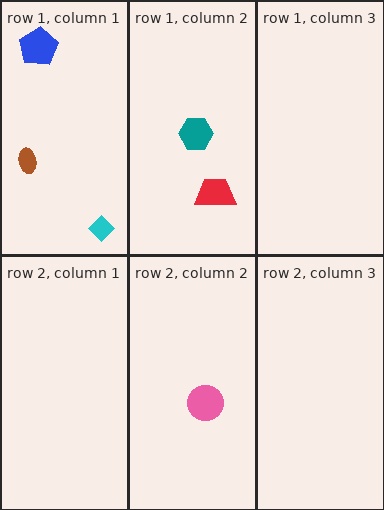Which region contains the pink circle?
The row 2, column 2 region.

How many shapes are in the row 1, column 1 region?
3.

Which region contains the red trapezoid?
The row 1, column 2 region.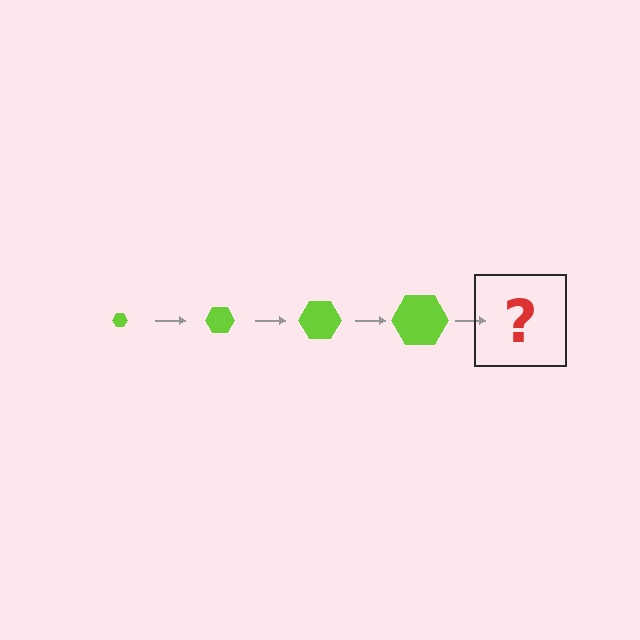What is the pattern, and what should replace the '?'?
The pattern is that the hexagon gets progressively larger each step. The '?' should be a lime hexagon, larger than the previous one.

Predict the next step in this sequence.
The next step is a lime hexagon, larger than the previous one.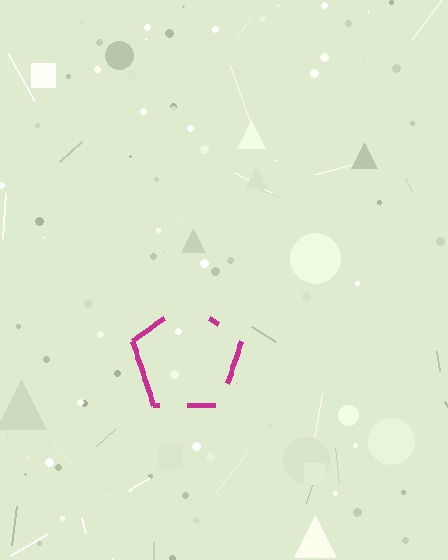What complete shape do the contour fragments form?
The contour fragments form a pentagon.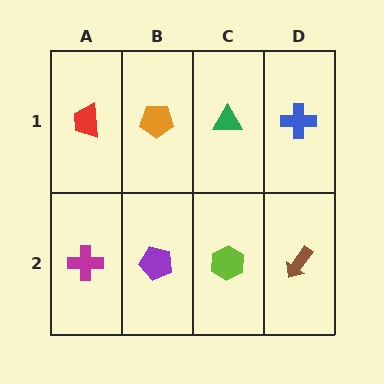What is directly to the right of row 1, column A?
An orange pentagon.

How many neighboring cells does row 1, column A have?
2.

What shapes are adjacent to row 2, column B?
An orange pentagon (row 1, column B), a magenta cross (row 2, column A), a lime hexagon (row 2, column C).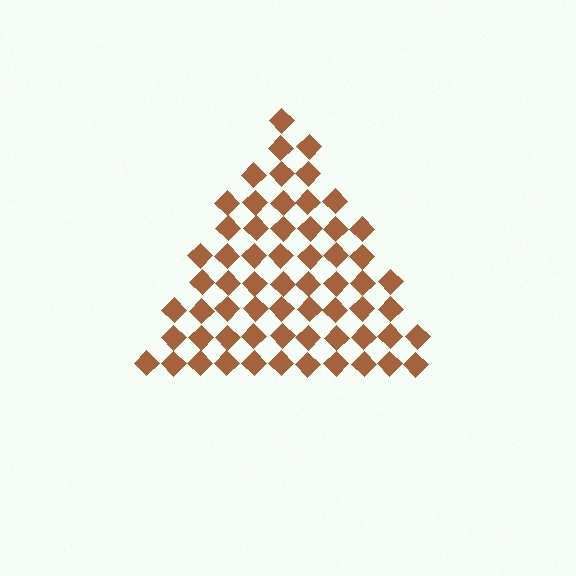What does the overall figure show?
The overall figure shows a triangle.